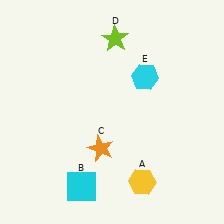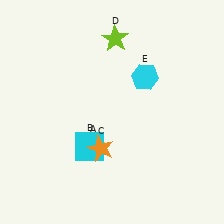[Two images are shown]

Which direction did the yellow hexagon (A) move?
The yellow hexagon (A) moved left.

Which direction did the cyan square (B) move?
The cyan square (B) moved up.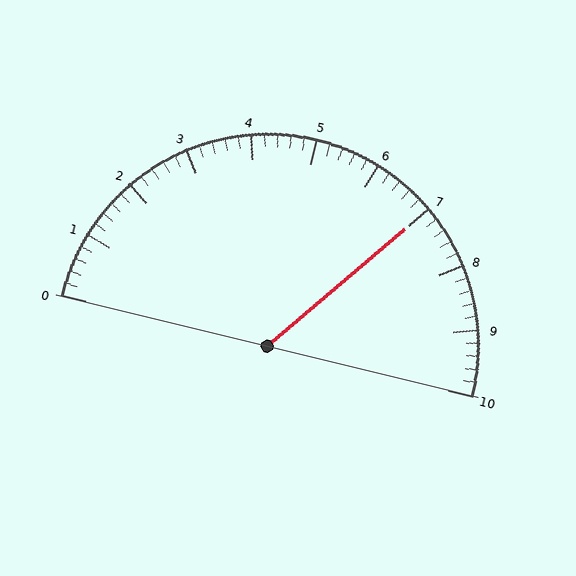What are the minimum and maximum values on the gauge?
The gauge ranges from 0 to 10.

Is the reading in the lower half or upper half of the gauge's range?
The reading is in the upper half of the range (0 to 10).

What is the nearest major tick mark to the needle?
The nearest major tick mark is 7.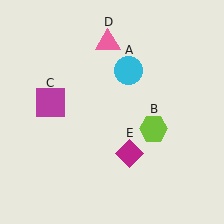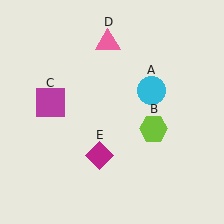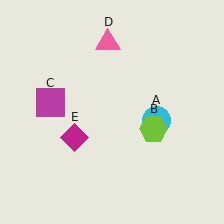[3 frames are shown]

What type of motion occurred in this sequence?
The cyan circle (object A), magenta diamond (object E) rotated clockwise around the center of the scene.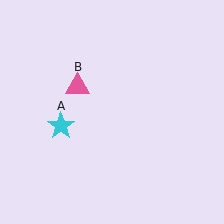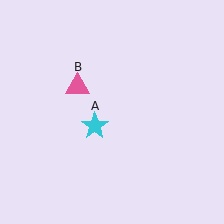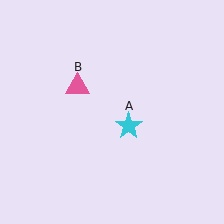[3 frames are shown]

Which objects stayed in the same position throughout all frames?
Pink triangle (object B) remained stationary.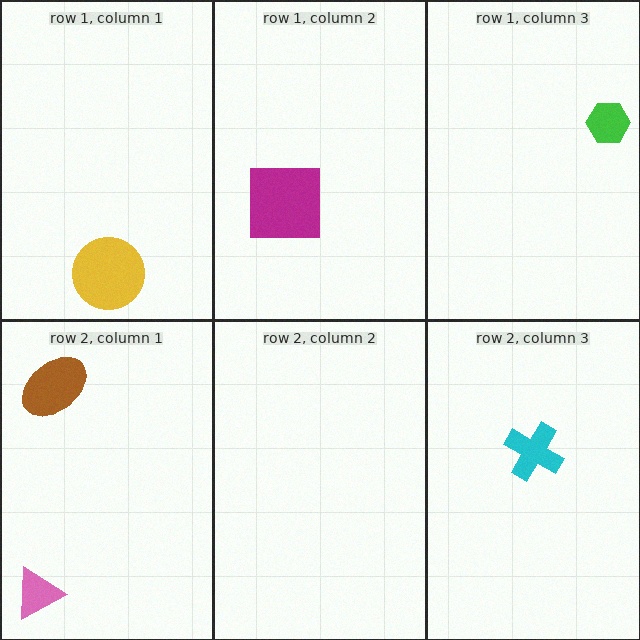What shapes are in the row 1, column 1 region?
The yellow circle.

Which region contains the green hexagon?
The row 1, column 3 region.